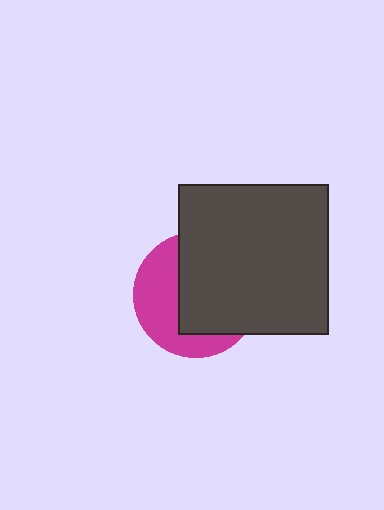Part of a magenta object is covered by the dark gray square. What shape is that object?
It is a circle.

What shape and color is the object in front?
The object in front is a dark gray square.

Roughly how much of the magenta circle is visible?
A small part of it is visible (roughly 41%).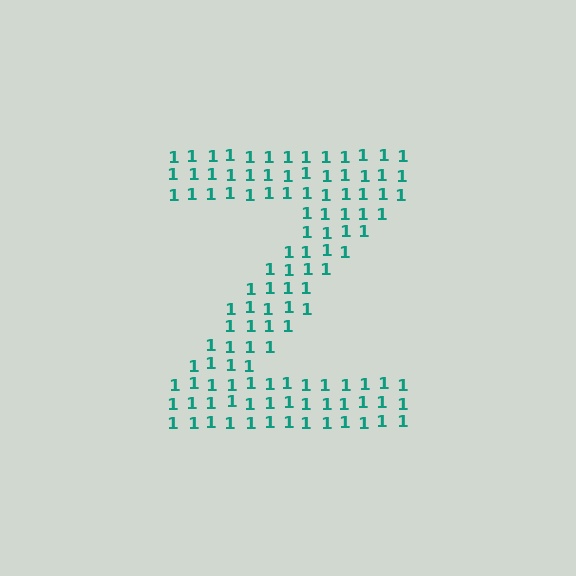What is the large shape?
The large shape is the letter Z.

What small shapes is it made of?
It is made of small digit 1's.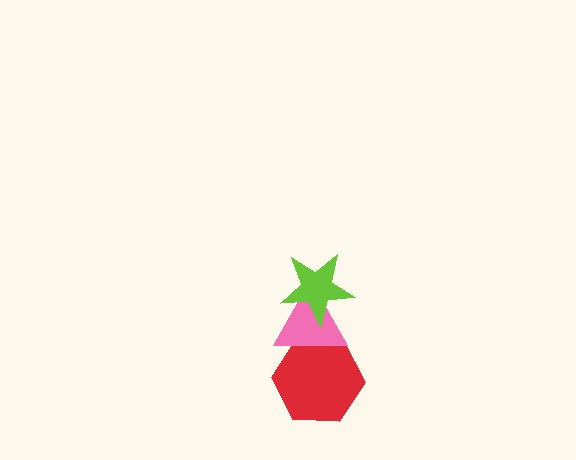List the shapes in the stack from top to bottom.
From top to bottom: the lime star, the pink triangle, the red hexagon.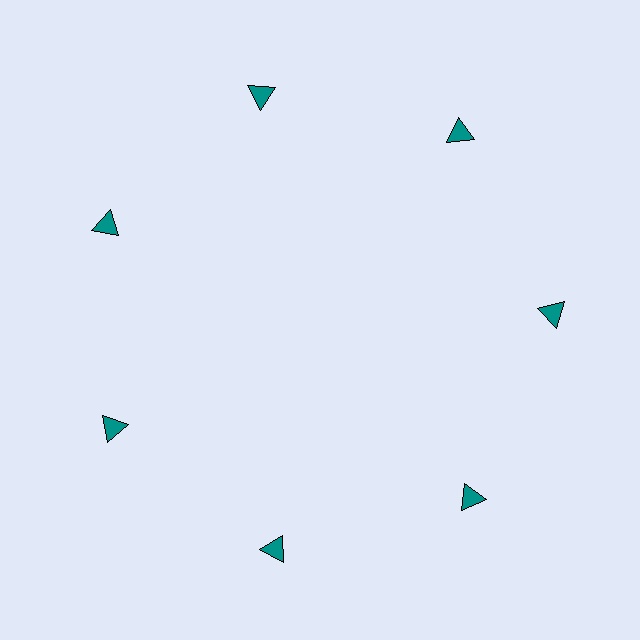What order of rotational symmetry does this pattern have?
This pattern has 7-fold rotational symmetry.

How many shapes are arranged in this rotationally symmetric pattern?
There are 7 shapes, arranged in 7 groups of 1.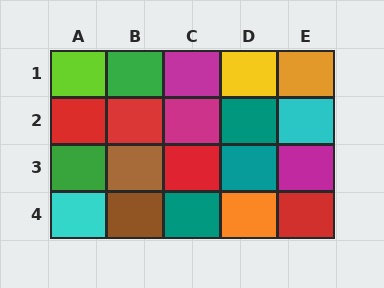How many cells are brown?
2 cells are brown.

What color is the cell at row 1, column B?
Green.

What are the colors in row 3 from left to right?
Green, brown, red, teal, magenta.